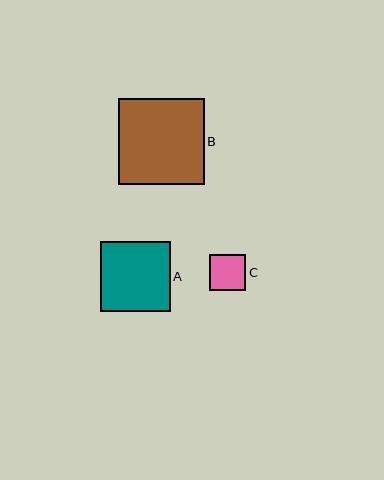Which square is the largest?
Square B is the largest with a size of approximately 85 pixels.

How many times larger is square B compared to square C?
Square B is approximately 2.4 times the size of square C.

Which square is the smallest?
Square C is the smallest with a size of approximately 36 pixels.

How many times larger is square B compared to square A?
Square B is approximately 1.2 times the size of square A.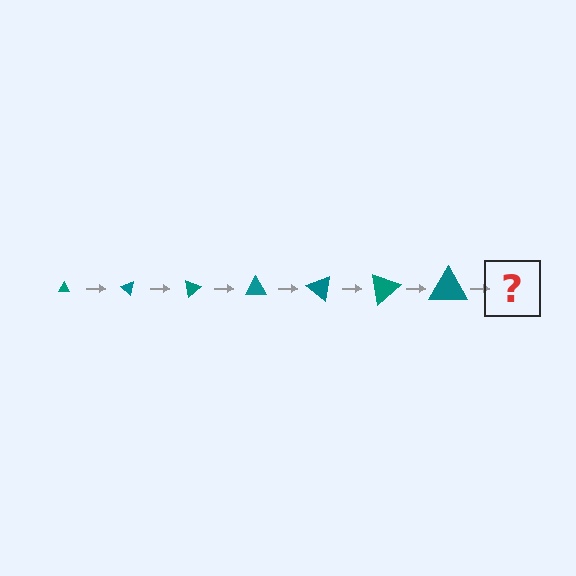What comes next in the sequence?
The next element should be a triangle, larger than the previous one and rotated 280 degrees from the start.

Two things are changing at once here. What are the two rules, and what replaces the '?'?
The two rules are that the triangle grows larger each step and it rotates 40 degrees each step. The '?' should be a triangle, larger than the previous one and rotated 280 degrees from the start.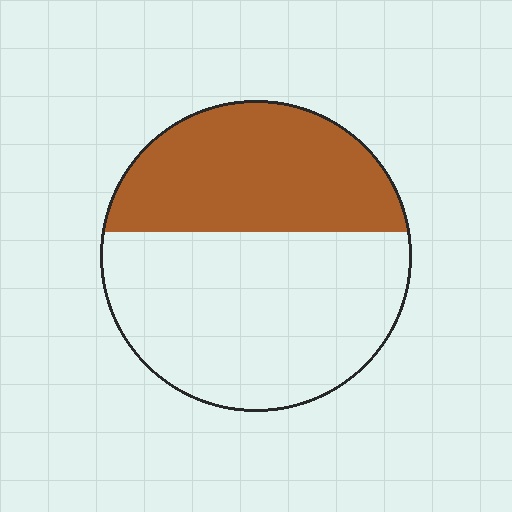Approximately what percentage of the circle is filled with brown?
Approximately 40%.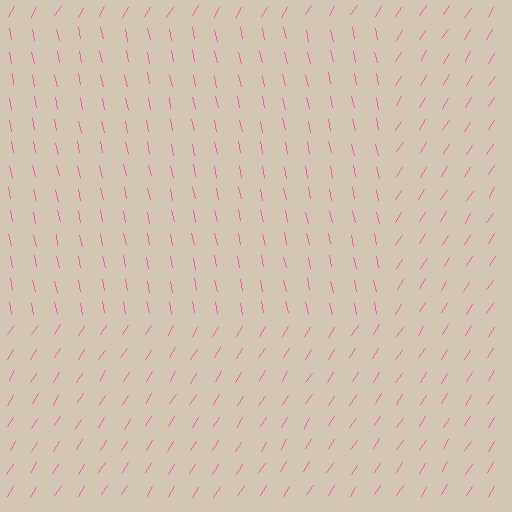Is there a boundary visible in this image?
Yes, there is a texture boundary formed by a change in line orientation.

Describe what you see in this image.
The image is filled with small pink line segments. A rectangle region in the image has lines oriented differently from the surrounding lines, creating a visible texture boundary.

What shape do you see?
I see a rectangle.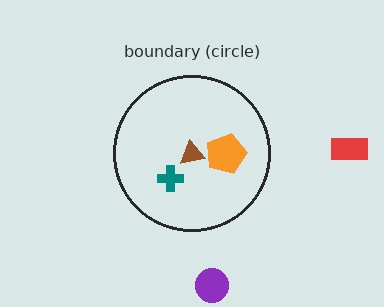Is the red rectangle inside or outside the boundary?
Outside.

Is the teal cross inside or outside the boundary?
Inside.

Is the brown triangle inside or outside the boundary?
Inside.